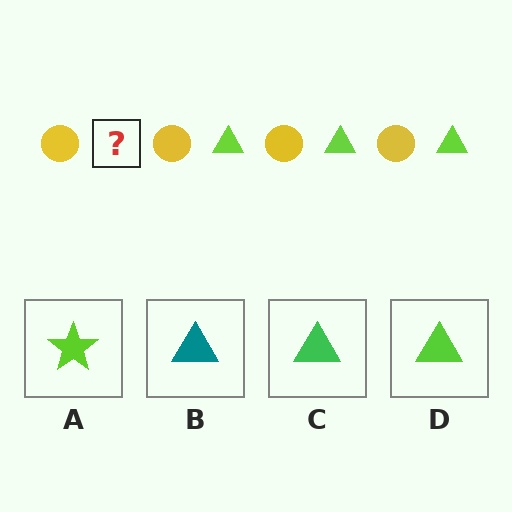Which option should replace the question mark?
Option D.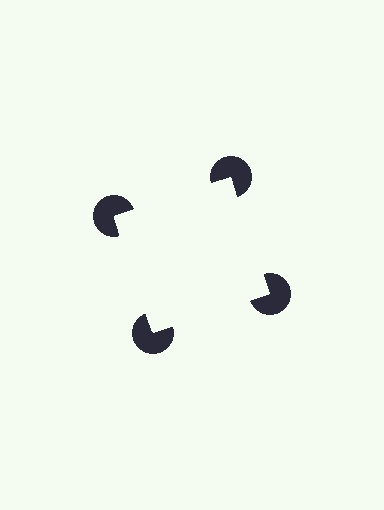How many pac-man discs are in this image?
There are 4 — one at each vertex of the illusory square.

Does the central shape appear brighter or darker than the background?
It typically appears slightly brighter than the background, even though no actual brightness change is drawn.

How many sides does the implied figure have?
4 sides.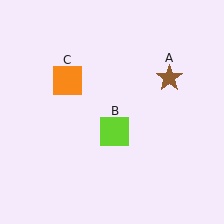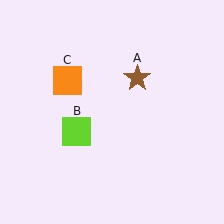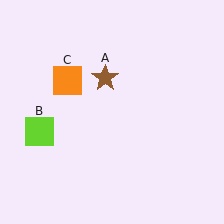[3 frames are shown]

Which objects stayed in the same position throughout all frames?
Orange square (object C) remained stationary.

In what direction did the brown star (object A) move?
The brown star (object A) moved left.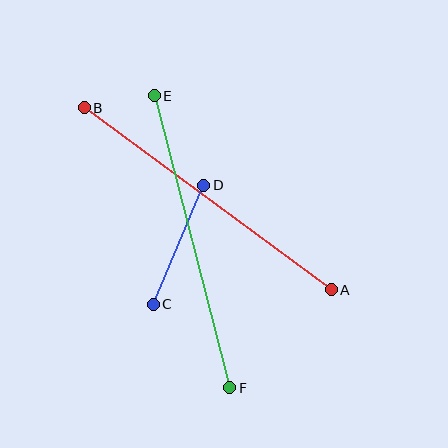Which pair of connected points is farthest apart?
Points A and B are farthest apart.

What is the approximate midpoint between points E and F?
The midpoint is at approximately (192, 242) pixels.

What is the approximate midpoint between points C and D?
The midpoint is at approximately (179, 245) pixels.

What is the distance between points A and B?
The distance is approximately 307 pixels.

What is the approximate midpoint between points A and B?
The midpoint is at approximately (208, 199) pixels.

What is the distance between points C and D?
The distance is approximately 130 pixels.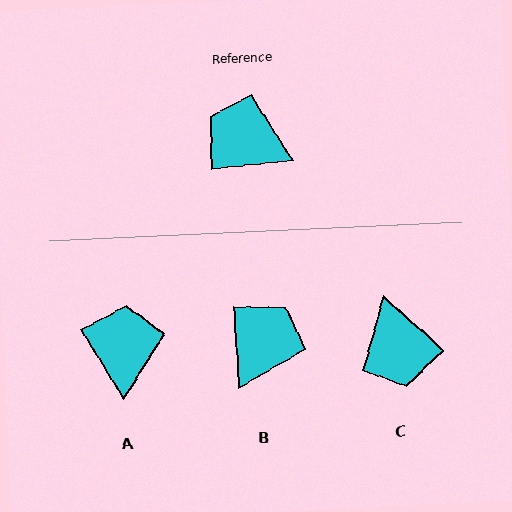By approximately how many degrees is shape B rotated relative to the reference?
Approximately 93 degrees clockwise.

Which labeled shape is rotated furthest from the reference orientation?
C, about 132 degrees away.